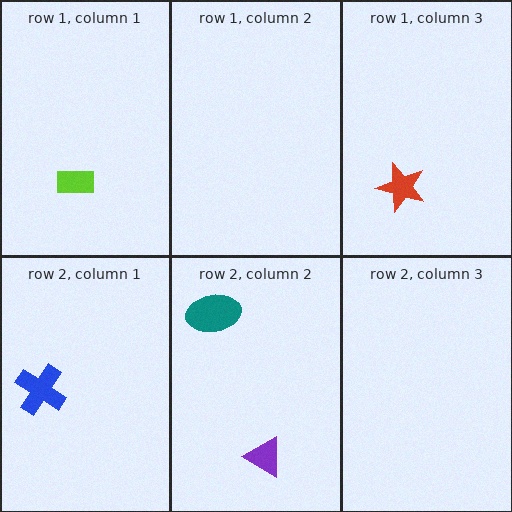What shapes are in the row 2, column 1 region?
The blue cross.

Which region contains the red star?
The row 1, column 3 region.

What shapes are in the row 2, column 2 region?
The purple triangle, the teal ellipse.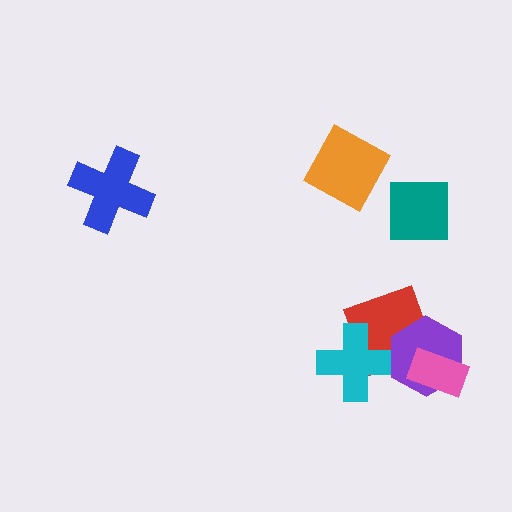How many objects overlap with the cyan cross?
2 objects overlap with the cyan cross.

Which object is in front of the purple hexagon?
The pink rectangle is in front of the purple hexagon.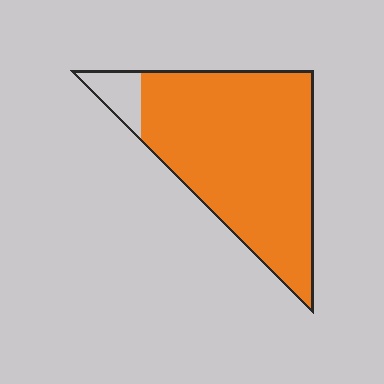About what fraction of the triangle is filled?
About nine tenths (9/10).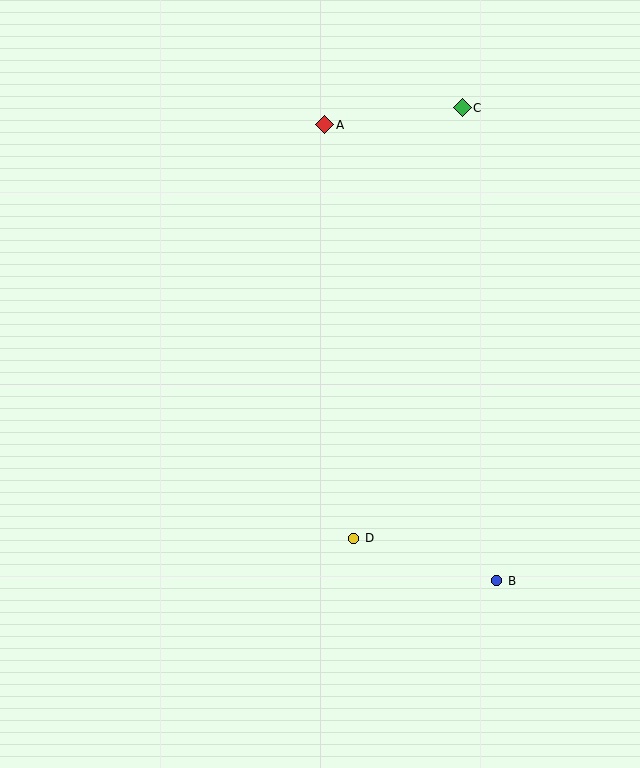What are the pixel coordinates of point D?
Point D is at (354, 538).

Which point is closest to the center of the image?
Point D at (354, 538) is closest to the center.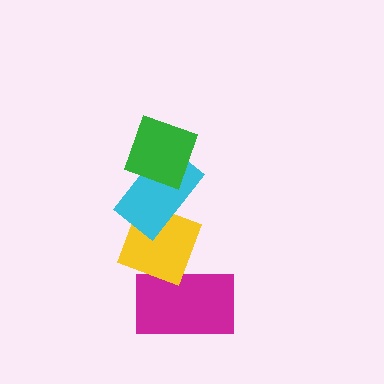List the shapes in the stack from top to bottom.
From top to bottom: the green diamond, the cyan rectangle, the yellow diamond, the magenta rectangle.